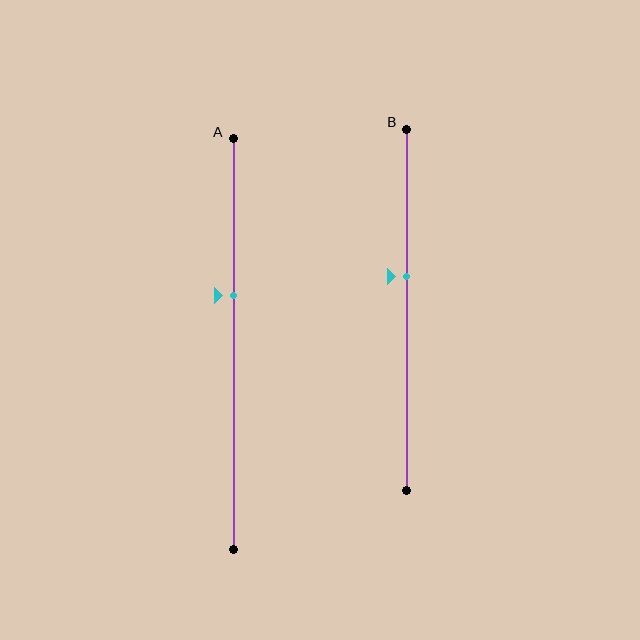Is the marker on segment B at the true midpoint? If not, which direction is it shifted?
No, the marker on segment B is shifted upward by about 9% of the segment length.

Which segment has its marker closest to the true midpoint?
Segment B has its marker closest to the true midpoint.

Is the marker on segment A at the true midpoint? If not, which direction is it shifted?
No, the marker on segment A is shifted upward by about 12% of the segment length.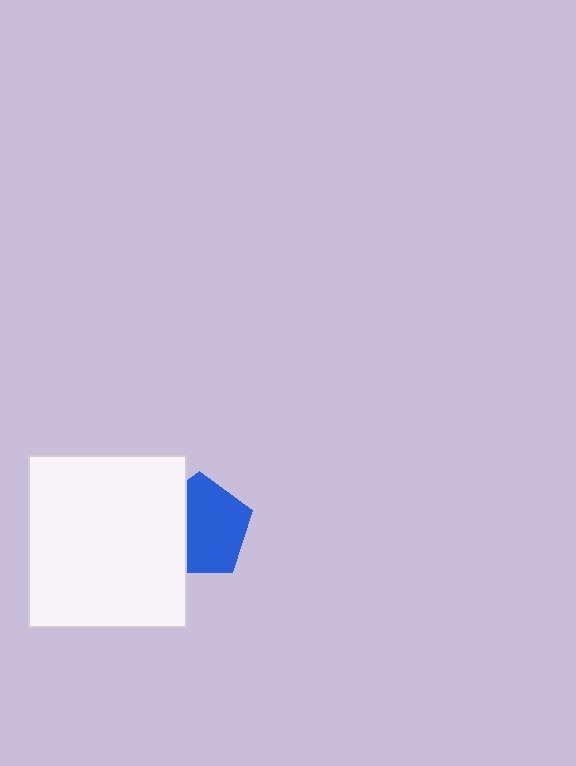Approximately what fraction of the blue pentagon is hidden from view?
Roughly 34% of the blue pentagon is hidden behind the white rectangle.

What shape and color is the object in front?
The object in front is a white rectangle.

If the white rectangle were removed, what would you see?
You would see the complete blue pentagon.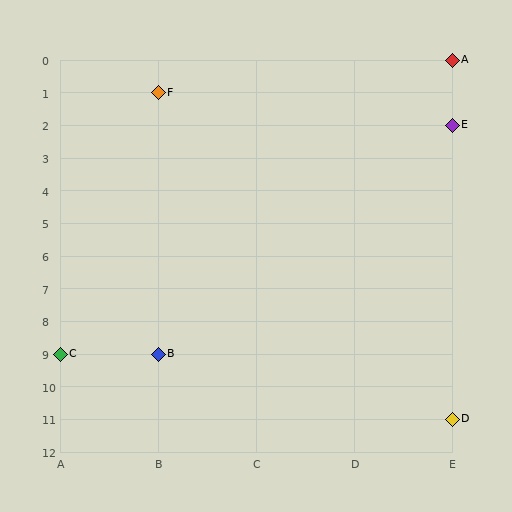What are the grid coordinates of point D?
Point D is at grid coordinates (E, 11).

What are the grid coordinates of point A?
Point A is at grid coordinates (E, 0).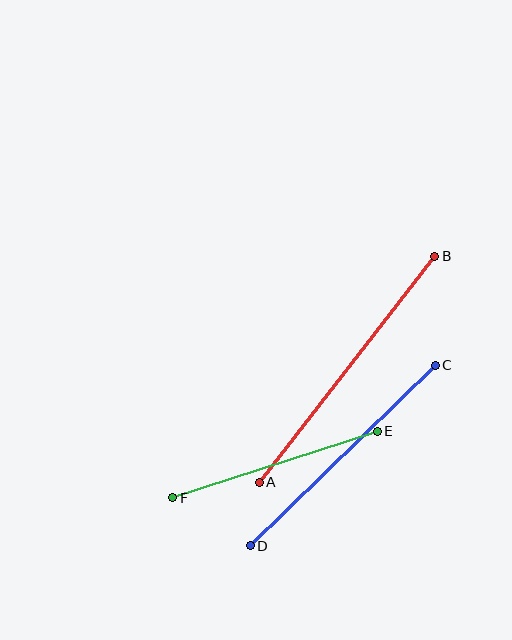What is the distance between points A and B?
The distance is approximately 286 pixels.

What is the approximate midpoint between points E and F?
The midpoint is at approximately (275, 465) pixels.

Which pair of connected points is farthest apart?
Points A and B are farthest apart.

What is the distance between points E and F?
The distance is approximately 215 pixels.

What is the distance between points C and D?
The distance is approximately 259 pixels.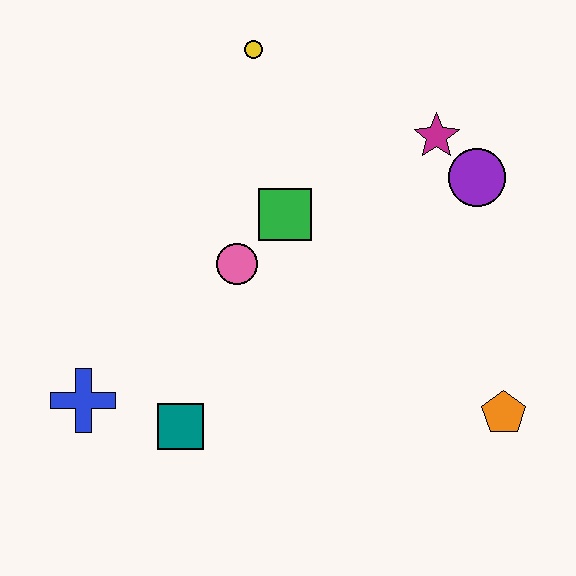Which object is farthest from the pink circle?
The orange pentagon is farthest from the pink circle.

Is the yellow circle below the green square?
No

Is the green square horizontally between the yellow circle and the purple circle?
Yes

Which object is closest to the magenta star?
The purple circle is closest to the magenta star.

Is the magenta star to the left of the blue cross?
No